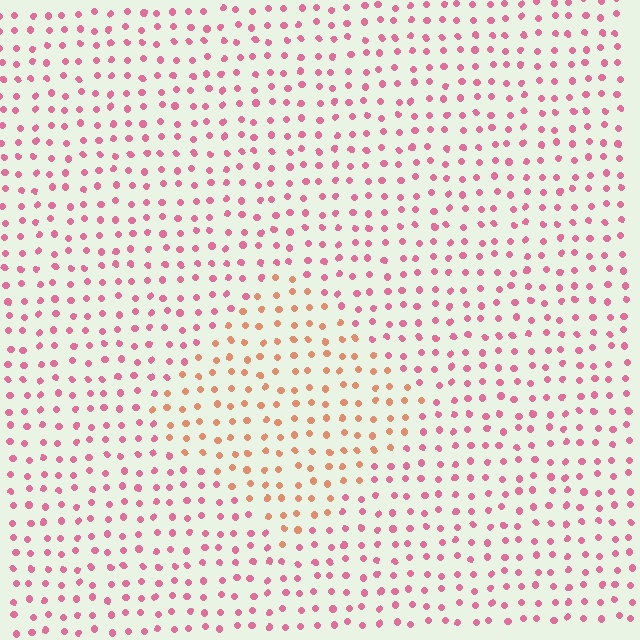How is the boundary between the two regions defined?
The boundary is defined purely by a slight shift in hue (about 41 degrees). Spacing, size, and orientation are identical on both sides.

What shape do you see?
I see a diamond.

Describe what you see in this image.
The image is filled with small pink elements in a uniform arrangement. A diamond-shaped region is visible where the elements are tinted to a slightly different hue, forming a subtle color boundary.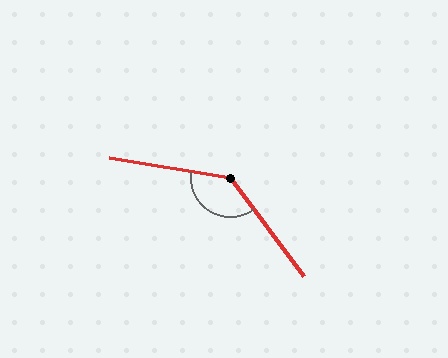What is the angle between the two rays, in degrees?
Approximately 135 degrees.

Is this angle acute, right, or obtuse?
It is obtuse.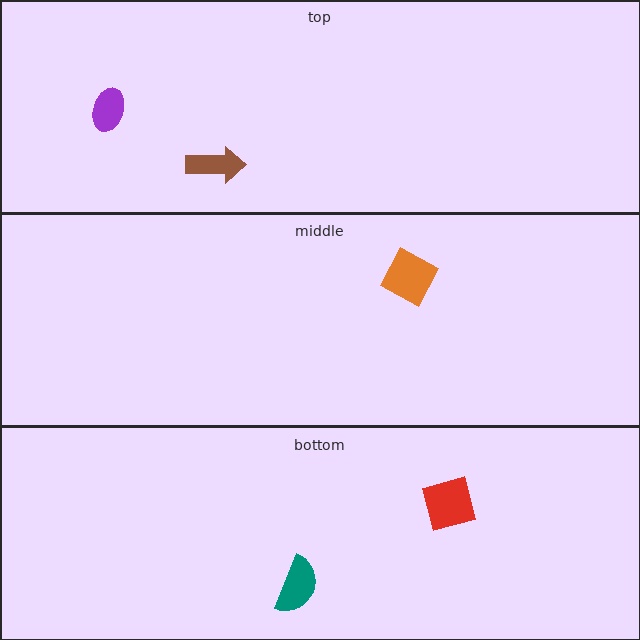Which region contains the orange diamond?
The middle region.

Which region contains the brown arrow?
The top region.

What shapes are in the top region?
The purple ellipse, the brown arrow.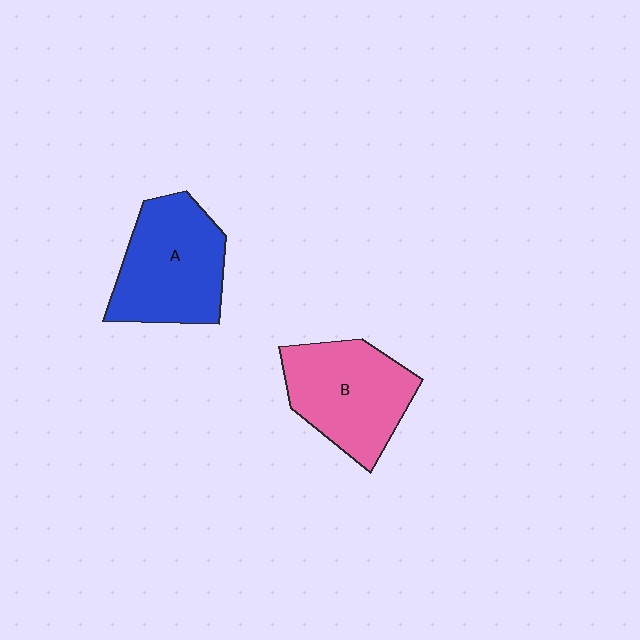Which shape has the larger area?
Shape A (blue).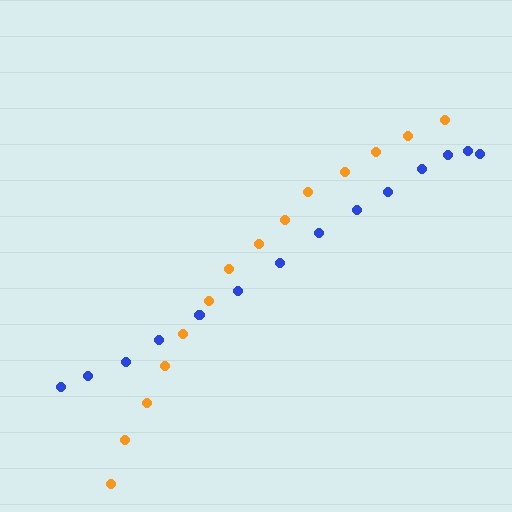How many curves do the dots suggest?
There are 2 distinct paths.